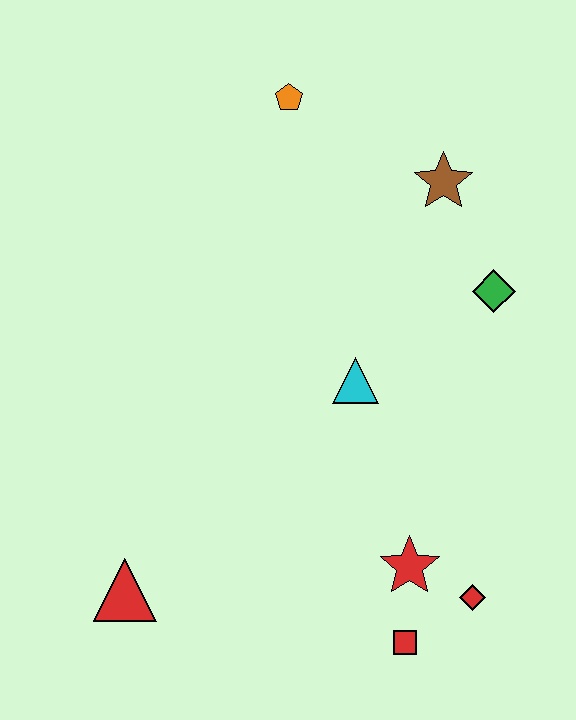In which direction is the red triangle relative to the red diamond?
The red triangle is to the left of the red diamond.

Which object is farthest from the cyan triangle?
The red triangle is farthest from the cyan triangle.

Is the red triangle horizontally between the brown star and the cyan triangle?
No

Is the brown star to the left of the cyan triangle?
No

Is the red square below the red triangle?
Yes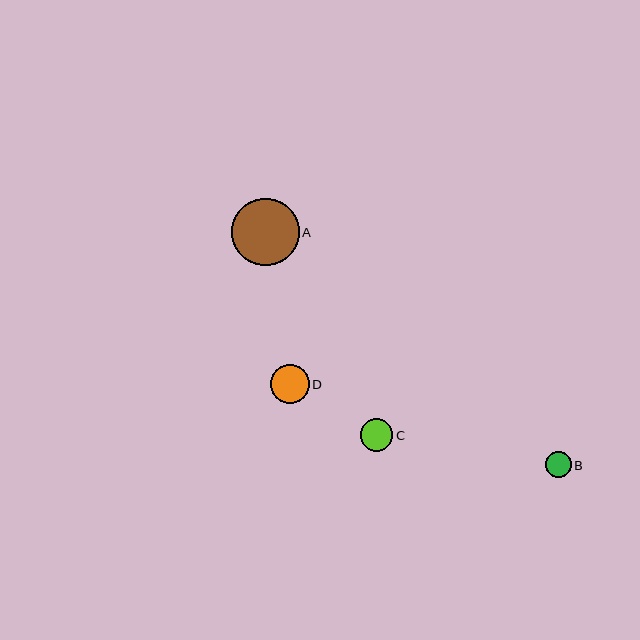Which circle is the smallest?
Circle B is the smallest with a size of approximately 26 pixels.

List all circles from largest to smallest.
From largest to smallest: A, D, C, B.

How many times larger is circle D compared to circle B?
Circle D is approximately 1.5 times the size of circle B.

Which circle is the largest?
Circle A is the largest with a size of approximately 68 pixels.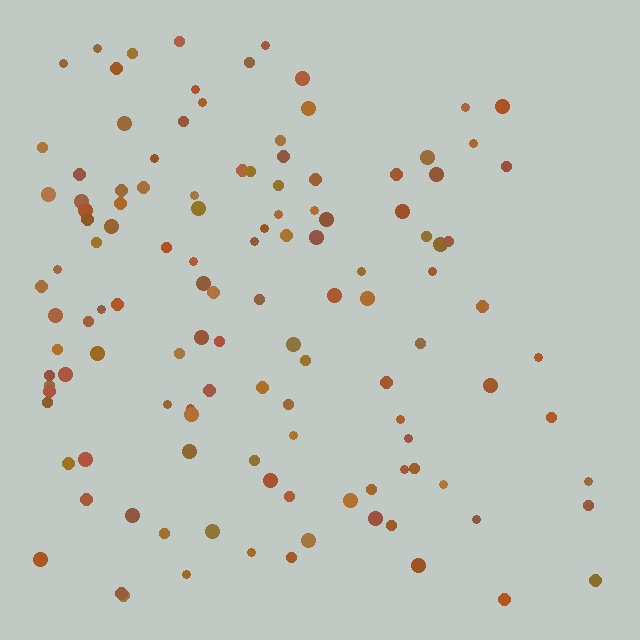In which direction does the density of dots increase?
From right to left, with the left side densest.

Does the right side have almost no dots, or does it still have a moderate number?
Still a moderate number, just noticeably fewer than the left.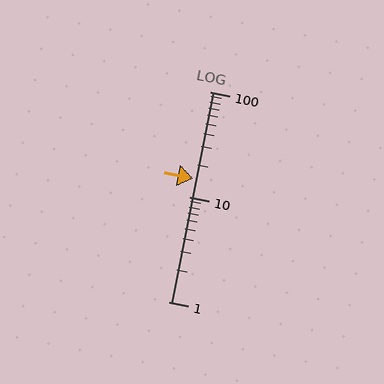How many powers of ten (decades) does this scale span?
The scale spans 2 decades, from 1 to 100.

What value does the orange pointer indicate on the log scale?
The pointer indicates approximately 15.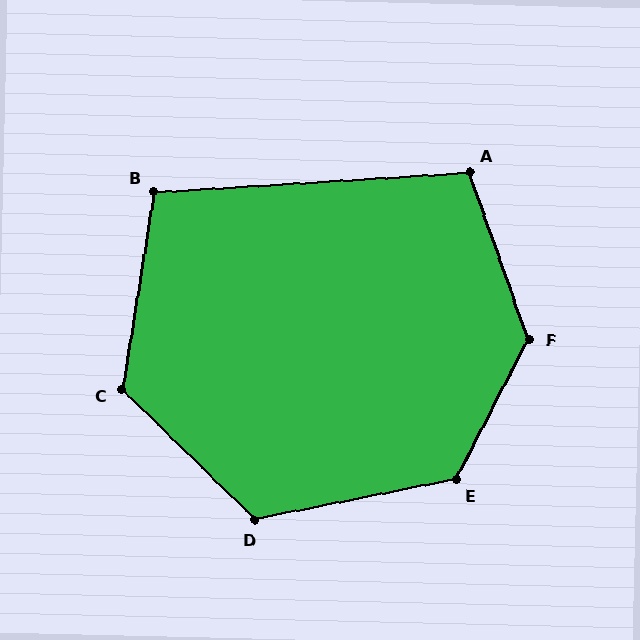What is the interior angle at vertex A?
Approximately 106 degrees (obtuse).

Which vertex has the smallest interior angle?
B, at approximately 103 degrees.